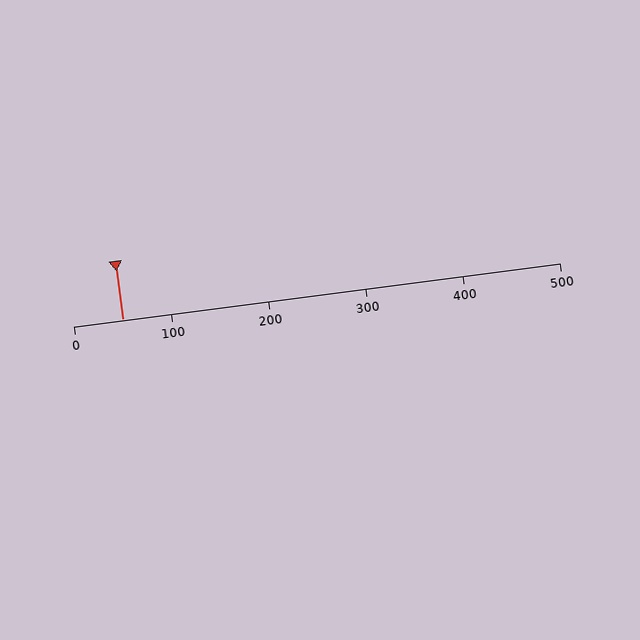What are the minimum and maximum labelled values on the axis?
The axis runs from 0 to 500.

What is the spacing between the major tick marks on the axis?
The major ticks are spaced 100 apart.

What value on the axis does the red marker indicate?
The marker indicates approximately 50.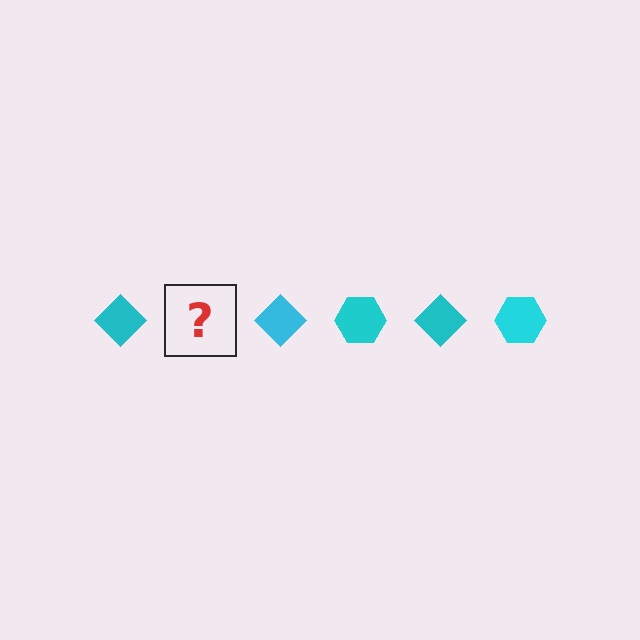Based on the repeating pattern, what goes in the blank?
The blank should be a cyan hexagon.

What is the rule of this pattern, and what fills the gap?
The rule is that the pattern cycles through diamond, hexagon shapes in cyan. The gap should be filled with a cyan hexagon.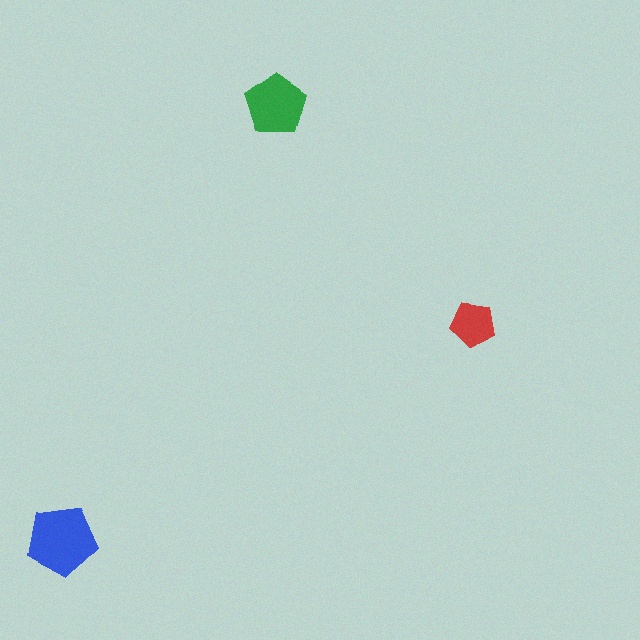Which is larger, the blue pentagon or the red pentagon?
The blue one.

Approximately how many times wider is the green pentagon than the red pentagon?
About 1.5 times wider.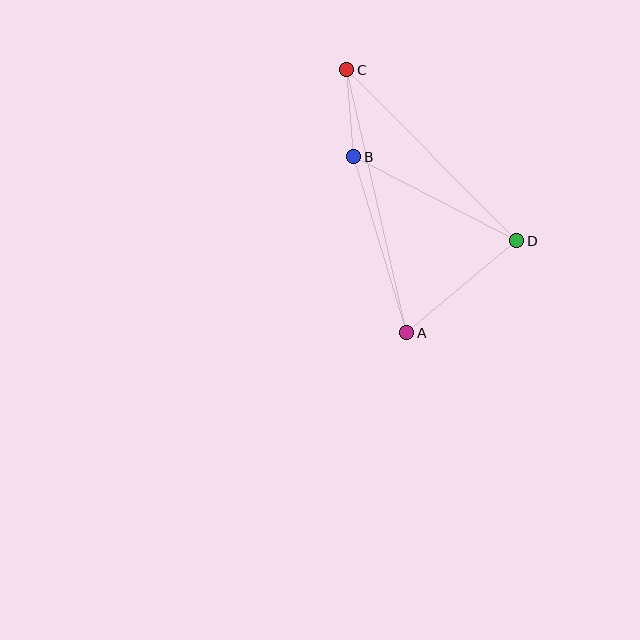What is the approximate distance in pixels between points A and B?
The distance between A and B is approximately 183 pixels.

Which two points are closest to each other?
Points B and C are closest to each other.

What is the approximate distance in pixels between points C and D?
The distance between C and D is approximately 241 pixels.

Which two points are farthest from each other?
Points A and C are farthest from each other.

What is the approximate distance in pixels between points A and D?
The distance between A and D is approximately 144 pixels.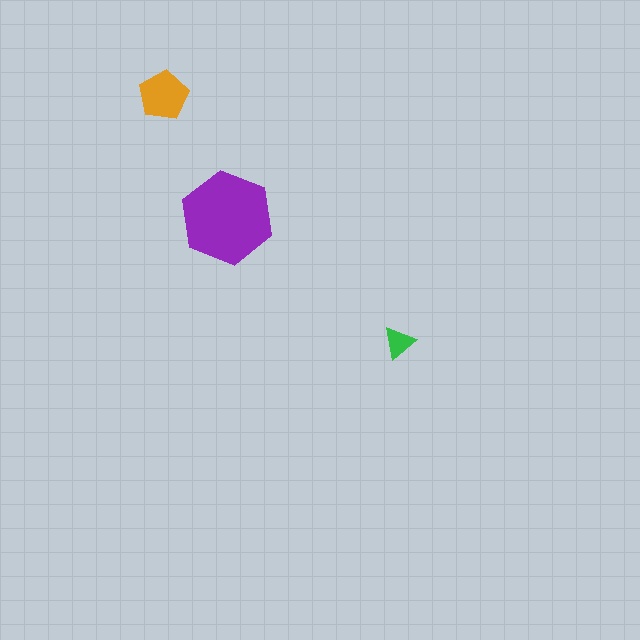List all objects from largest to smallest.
The purple hexagon, the orange pentagon, the green triangle.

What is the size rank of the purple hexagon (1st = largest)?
1st.